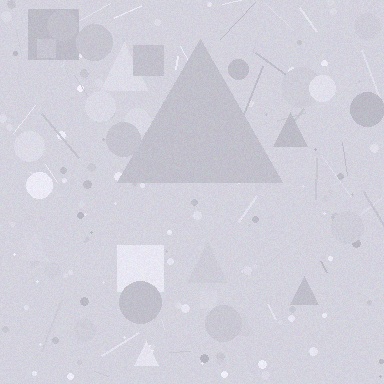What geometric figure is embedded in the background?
A triangle is embedded in the background.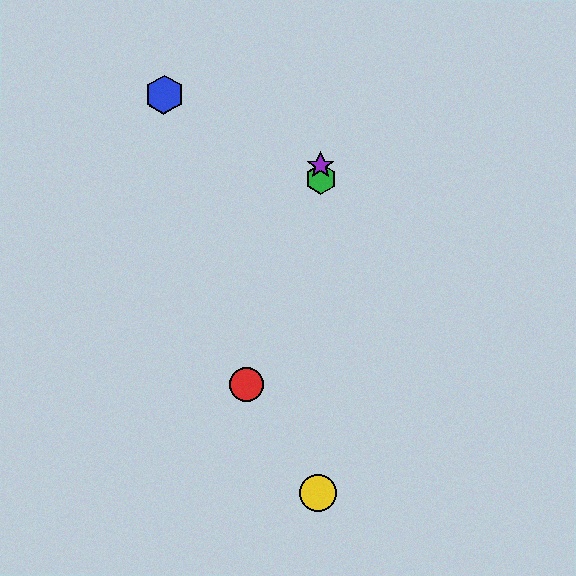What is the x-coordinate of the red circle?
The red circle is at x≈247.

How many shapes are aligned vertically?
3 shapes (the green hexagon, the yellow circle, the purple star) are aligned vertically.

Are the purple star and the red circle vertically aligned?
No, the purple star is at x≈321 and the red circle is at x≈247.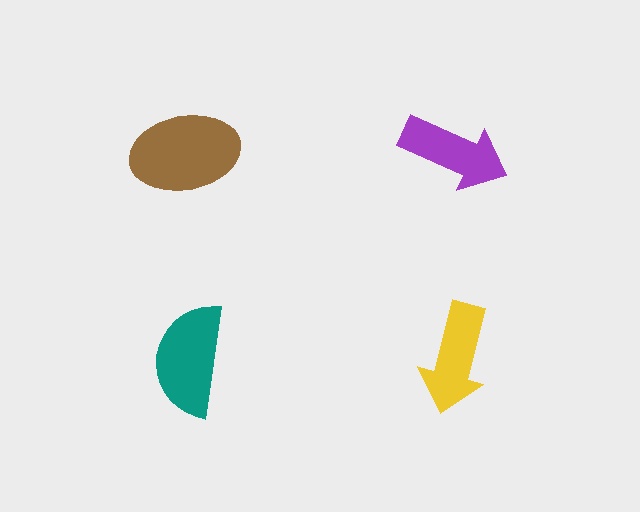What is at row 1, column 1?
A brown ellipse.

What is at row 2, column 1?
A teal semicircle.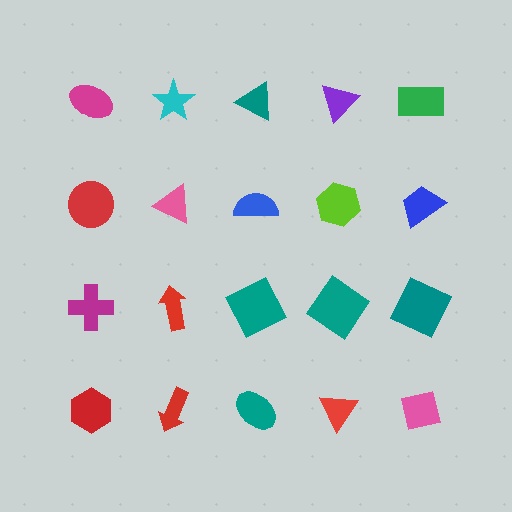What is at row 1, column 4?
A purple triangle.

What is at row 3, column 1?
A magenta cross.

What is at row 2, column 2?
A pink triangle.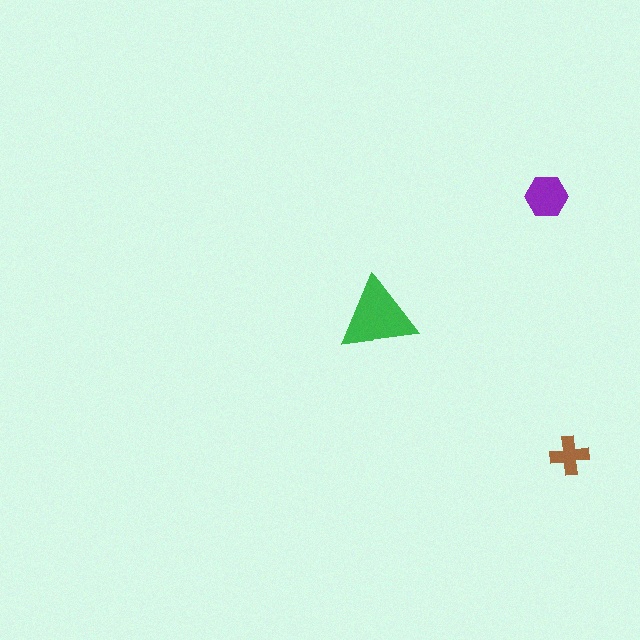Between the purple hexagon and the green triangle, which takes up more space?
The green triangle.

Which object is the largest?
The green triangle.